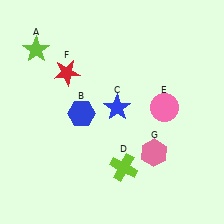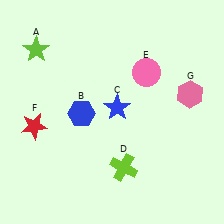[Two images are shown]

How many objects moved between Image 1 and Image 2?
3 objects moved between the two images.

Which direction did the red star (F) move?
The red star (F) moved down.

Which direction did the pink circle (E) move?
The pink circle (E) moved up.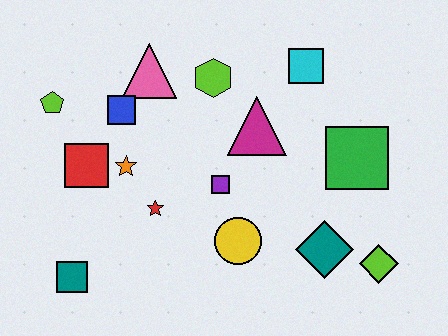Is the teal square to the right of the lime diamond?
No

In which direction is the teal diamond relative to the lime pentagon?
The teal diamond is to the right of the lime pentagon.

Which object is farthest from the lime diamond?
The lime pentagon is farthest from the lime diamond.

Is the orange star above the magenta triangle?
No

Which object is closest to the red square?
The orange star is closest to the red square.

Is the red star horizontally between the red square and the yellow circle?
Yes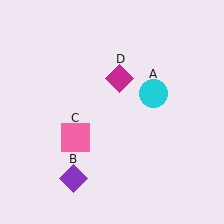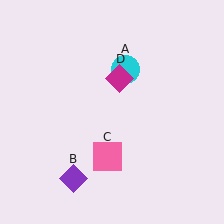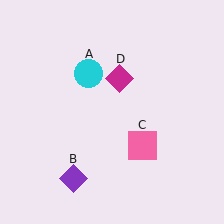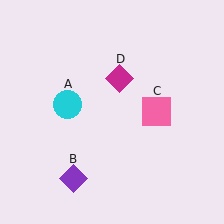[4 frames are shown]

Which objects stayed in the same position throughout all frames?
Purple diamond (object B) and magenta diamond (object D) remained stationary.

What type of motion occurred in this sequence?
The cyan circle (object A), pink square (object C) rotated counterclockwise around the center of the scene.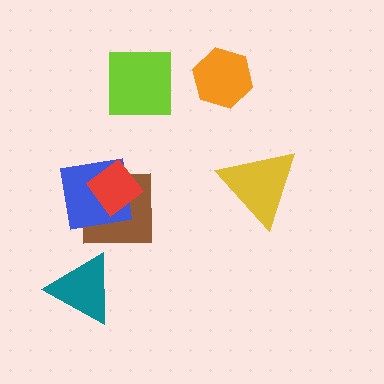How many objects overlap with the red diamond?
2 objects overlap with the red diamond.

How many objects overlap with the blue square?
2 objects overlap with the blue square.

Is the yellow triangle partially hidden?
No, no other shape covers it.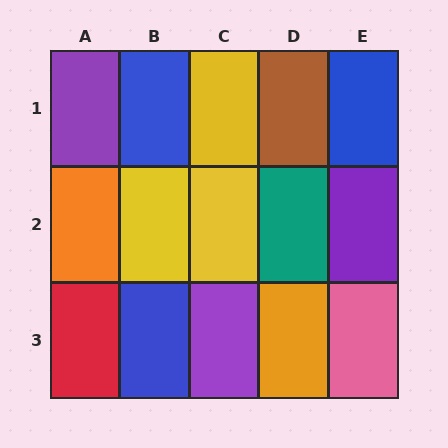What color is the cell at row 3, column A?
Red.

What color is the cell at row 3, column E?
Pink.